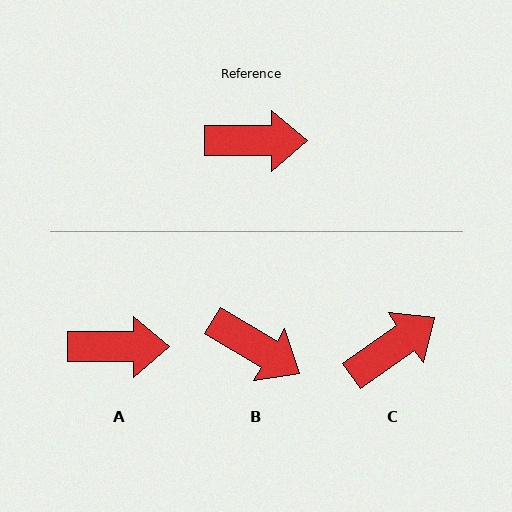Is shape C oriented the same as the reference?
No, it is off by about 35 degrees.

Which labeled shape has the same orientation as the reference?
A.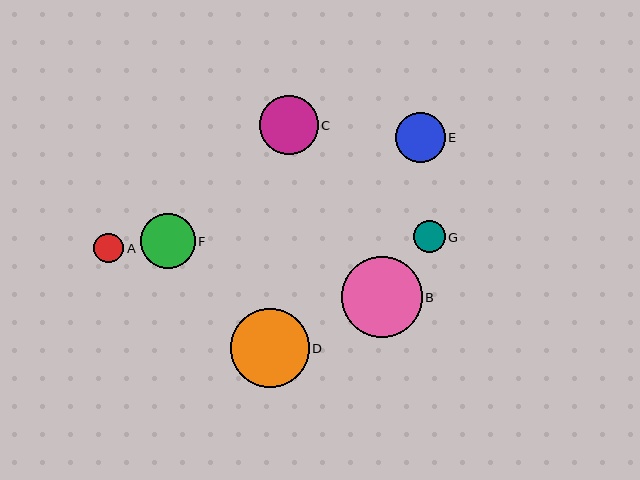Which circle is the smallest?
Circle A is the smallest with a size of approximately 30 pixels.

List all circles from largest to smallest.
From largest to smallest: B, D, C, F, E, G, A.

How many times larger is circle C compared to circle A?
Circle C is approximately 2.0 times the size of circle A.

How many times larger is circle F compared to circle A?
Circle F is approximately 1.9 times the size of circle A.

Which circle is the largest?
Circle B is the largest with a size of approximately 81 pixels.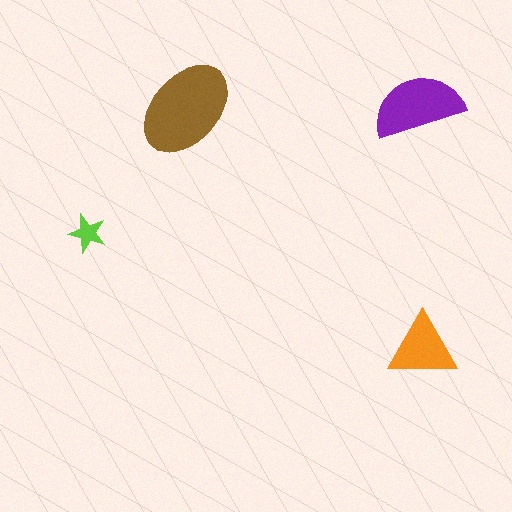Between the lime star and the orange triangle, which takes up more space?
The orange triangle.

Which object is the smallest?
The lime star.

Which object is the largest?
The brown ellipse.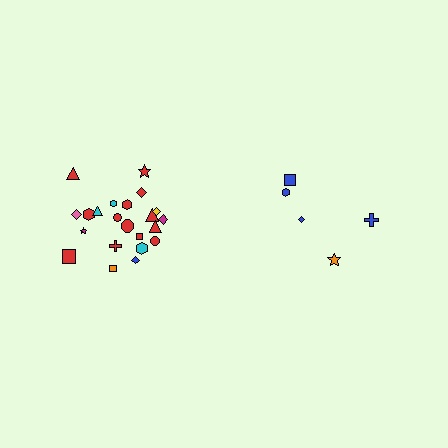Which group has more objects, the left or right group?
The left group.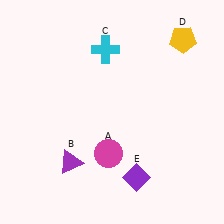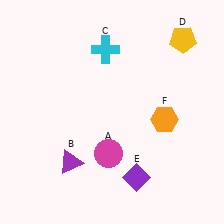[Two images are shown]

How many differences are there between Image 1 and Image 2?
There is 1 difference between the two images.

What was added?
An orange hexagon (F) was added in Image 2.